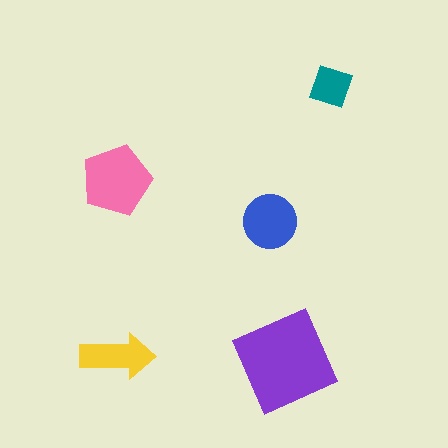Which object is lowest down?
The purple diamond is bottommost.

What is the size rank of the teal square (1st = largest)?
5th.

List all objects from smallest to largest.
The teal square, the yellow arrow, the blue circle, the pink pentagon, the purple diamond.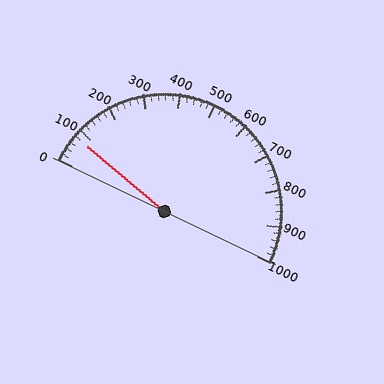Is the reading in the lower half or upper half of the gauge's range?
The reading is in the lower half of the range (0 to 1000).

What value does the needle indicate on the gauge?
The needle indicates approximately 80.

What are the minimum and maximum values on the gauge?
The gauge ranges from 0 to 1000.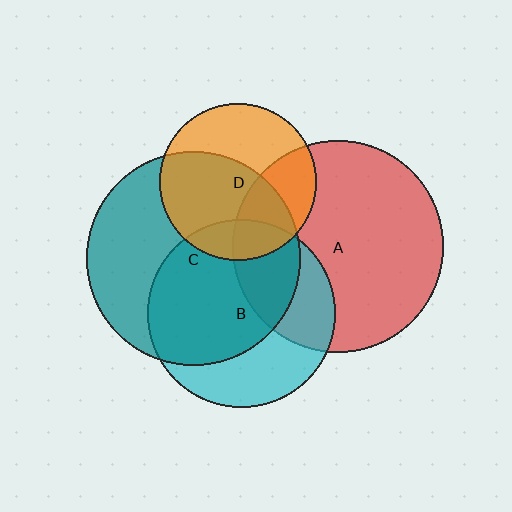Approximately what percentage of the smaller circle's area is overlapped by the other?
Approximately 65%.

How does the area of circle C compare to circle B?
Approximately 1.3 times.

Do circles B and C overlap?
Yes.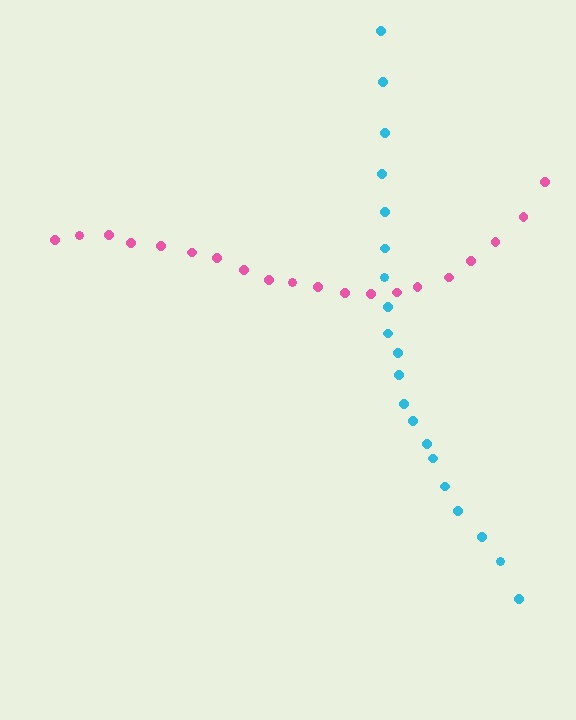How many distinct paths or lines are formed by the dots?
There are 2 distinct paths.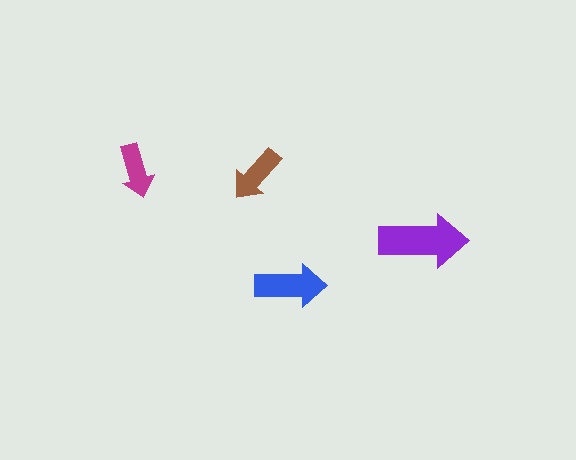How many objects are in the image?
There are 4 objects in the image.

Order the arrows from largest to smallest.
the purple one, the blue one, the brown one, the magenta one.